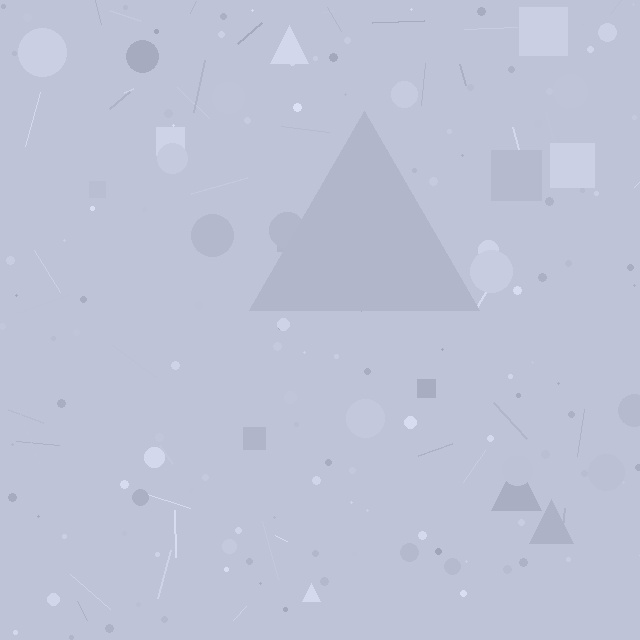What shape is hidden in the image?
A triangle is hidden in the image.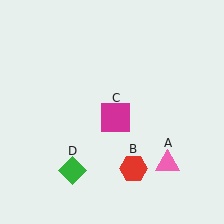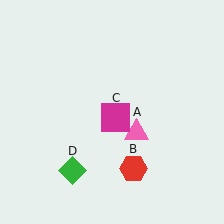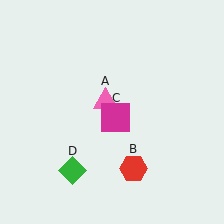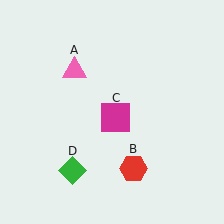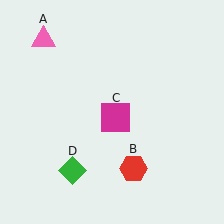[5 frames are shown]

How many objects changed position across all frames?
1 object changed position: pink triangle (object A).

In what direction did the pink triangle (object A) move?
The pink triangle (object A) moved up and to the left.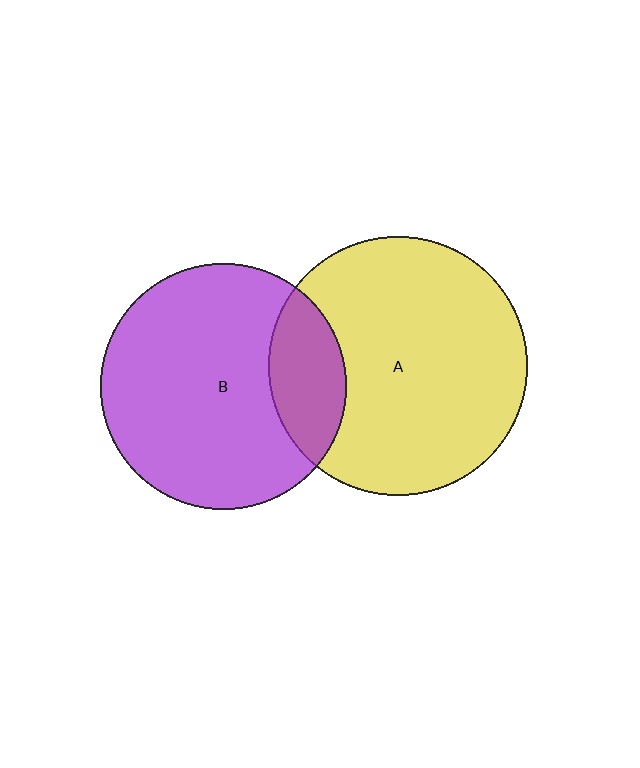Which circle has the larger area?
Circle A (yellow).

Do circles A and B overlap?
Yes.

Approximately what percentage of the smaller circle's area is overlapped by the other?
Approximately 20%.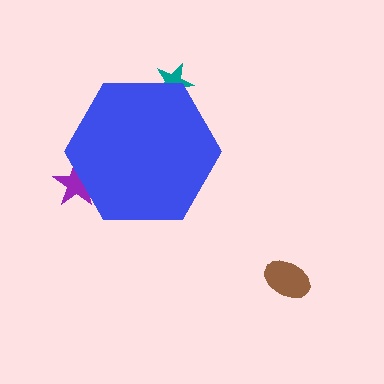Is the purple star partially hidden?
Yes, the purple star is partially hidden behind the blue hexagon.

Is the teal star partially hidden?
Yes, the teal star is partially hidden behind the blue hexagon.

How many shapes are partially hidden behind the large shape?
2 shapes are partially hidden.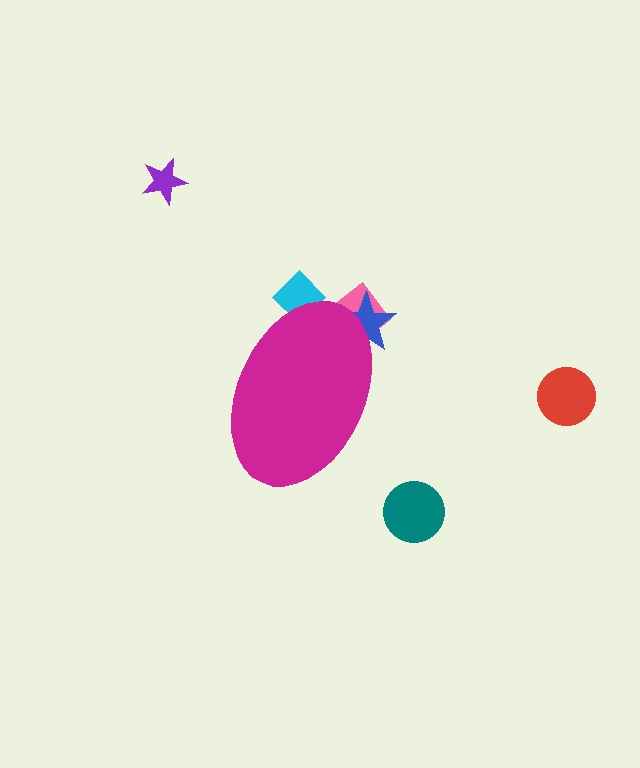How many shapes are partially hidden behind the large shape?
3 shapes are partially hidden.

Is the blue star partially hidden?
Yes, the blue star is partially hidden behind the magenta ellipse.